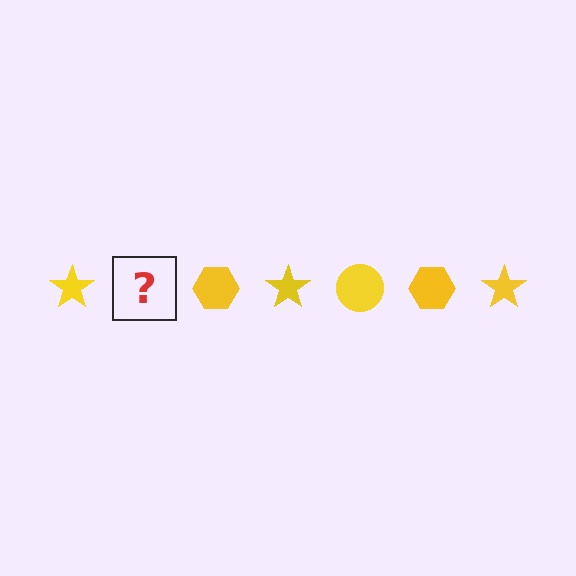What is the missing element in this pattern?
The missing element is a yellow circle.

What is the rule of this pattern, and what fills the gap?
The rule is that the pattern cycles through star, circle, hexagon shapes in yellow. The gap should be filled with a yellow circle.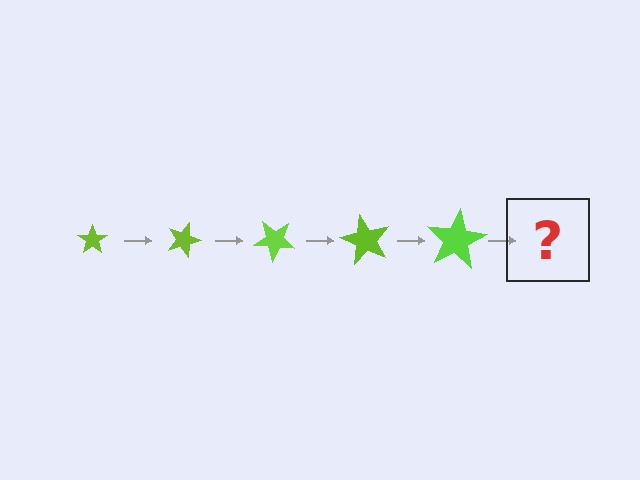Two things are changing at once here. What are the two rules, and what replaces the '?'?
The two rules are that the star grows larger each step and it rotates 20 degrees each step. The '?' should be a star, larger than the previous one and rotated 100 degrees from the start.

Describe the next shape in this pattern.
It should be a star, larger than the previous one and rotated 100 degrees from the start.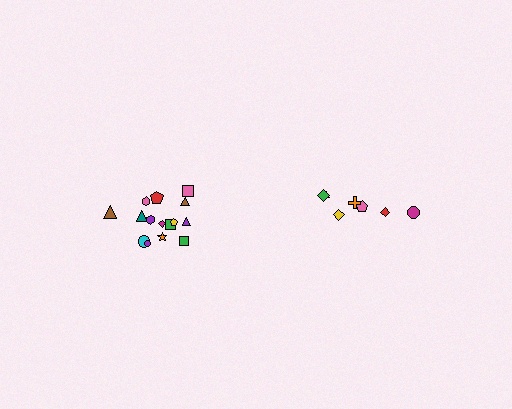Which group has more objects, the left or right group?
The left group.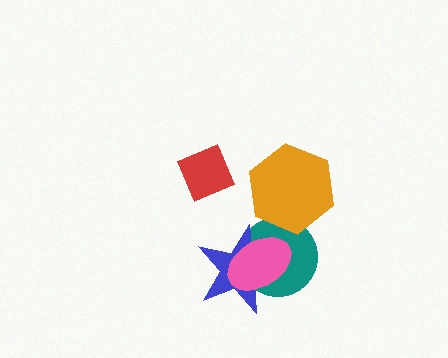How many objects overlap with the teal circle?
3 objects overlap with the teal circle.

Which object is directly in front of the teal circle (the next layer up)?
The blue star is directly in front of the teal circle.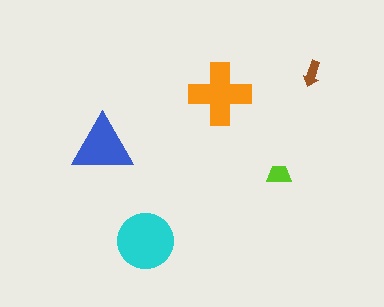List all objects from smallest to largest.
The brown arrow, the lime trapezoid, the blue triangle, the orange cross, the cyan circle.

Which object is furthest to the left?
The blue triangle is leftmost.